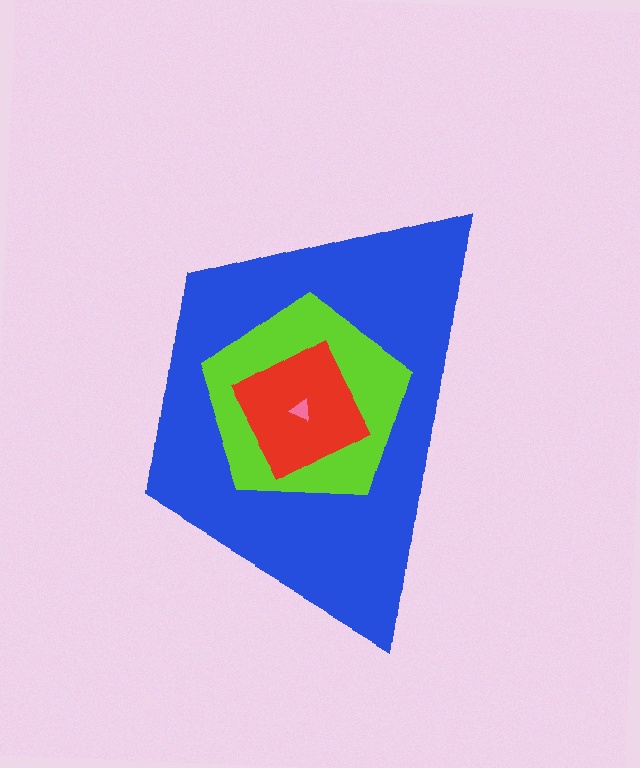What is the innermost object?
The pink triangle.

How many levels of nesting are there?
4.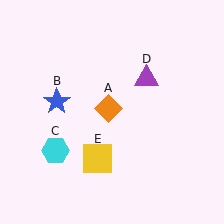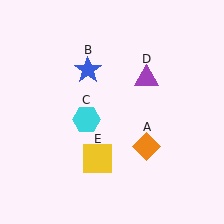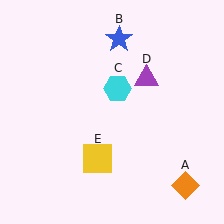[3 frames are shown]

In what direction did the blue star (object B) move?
The blue star (object B) moved up and to the right.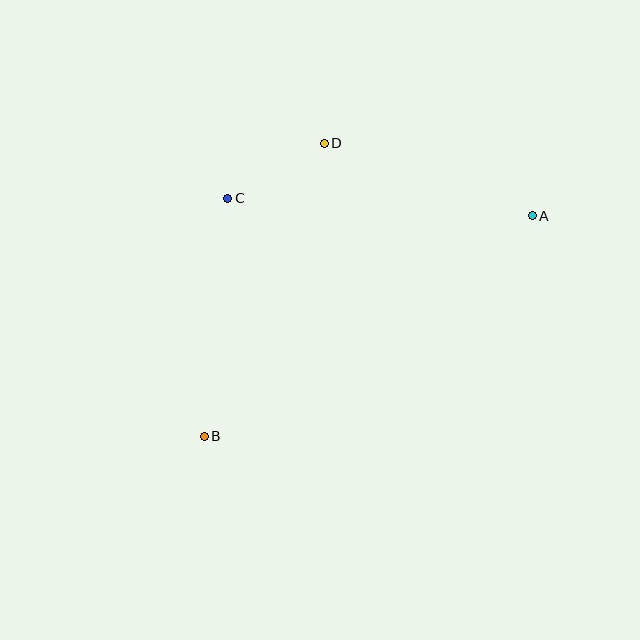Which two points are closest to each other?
Points C and D are closest to each other.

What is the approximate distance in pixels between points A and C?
The distance between A and C is approximately 305 pixels.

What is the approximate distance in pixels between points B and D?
The distance between B and D is approximately 316 pixels.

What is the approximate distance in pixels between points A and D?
The distance between A and D is approximately 220 pixels.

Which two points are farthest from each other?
Points A and B are farthest from each other.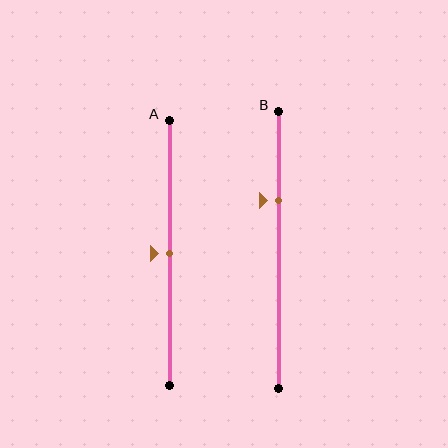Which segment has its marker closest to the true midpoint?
Segment A has its marker closest to the true midpoint.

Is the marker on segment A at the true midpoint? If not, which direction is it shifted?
Yes, the marker on segment A is at the true midpoint.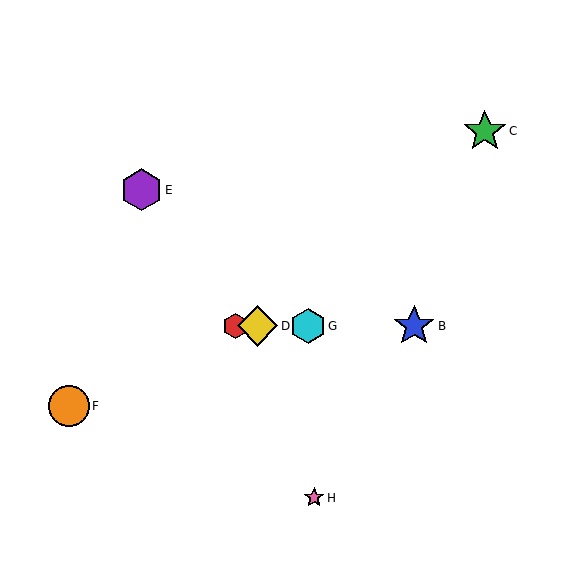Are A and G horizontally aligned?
Yes, both are at y≈326.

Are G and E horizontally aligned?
No, G is at y≈326 and E is at y≈190.